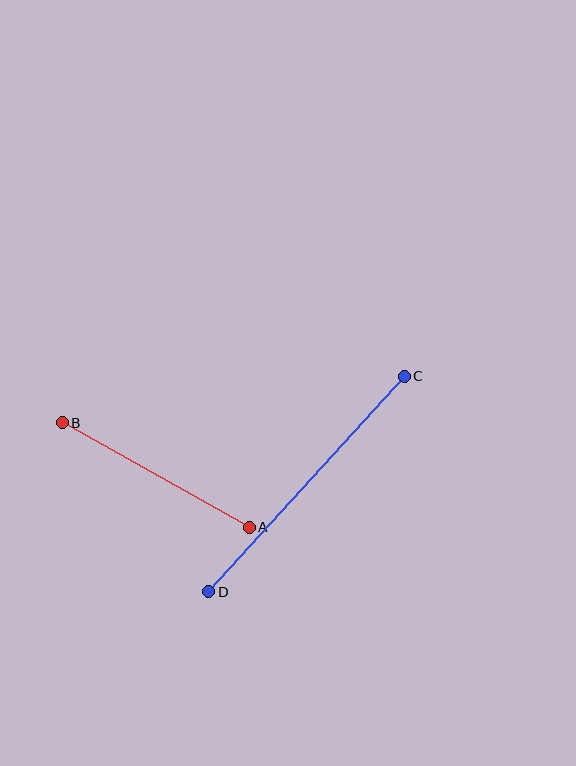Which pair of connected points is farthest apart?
Points C and D are farthest apart.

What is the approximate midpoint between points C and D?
The midpoint is at approximately (307, 484) pixels.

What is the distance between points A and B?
The distance is approximately 214 pixels.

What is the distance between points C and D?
The distance is approximately 291 pixels.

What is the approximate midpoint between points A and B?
The midpoint is at approximately (156, 475) pixels.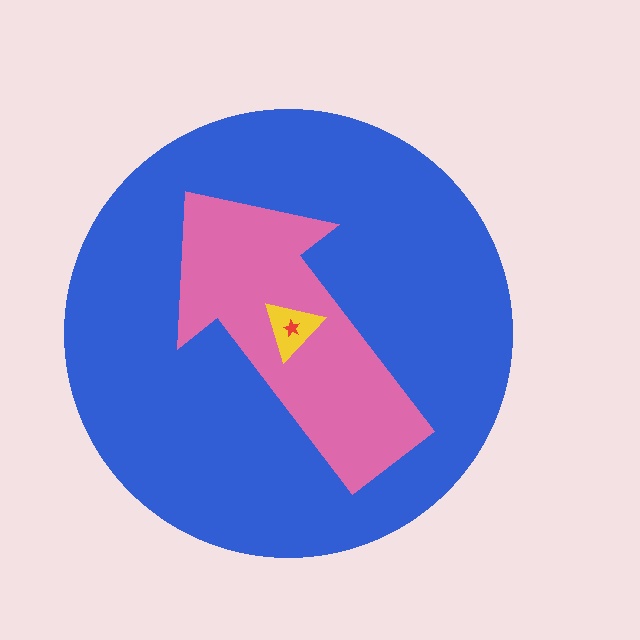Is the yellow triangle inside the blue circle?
Yes.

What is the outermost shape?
The blue circle.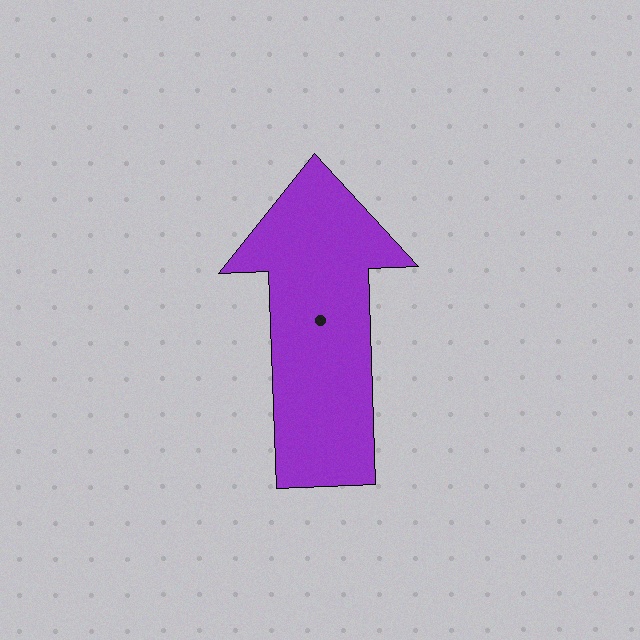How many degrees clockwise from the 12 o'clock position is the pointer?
Approximately 358 degrees.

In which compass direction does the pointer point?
North.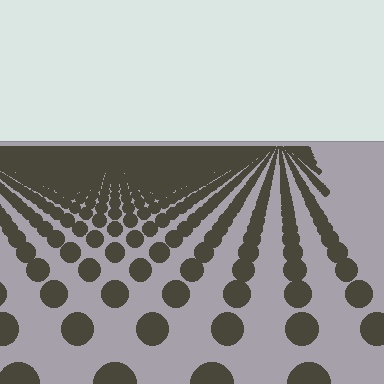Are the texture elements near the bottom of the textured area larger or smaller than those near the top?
Larger. Near the bottom, elements are closer to the viewer and appear at a bigger on-screen size.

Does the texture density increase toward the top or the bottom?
Density increases toward the top.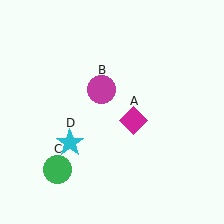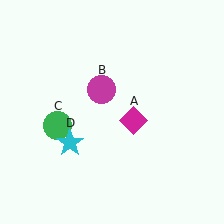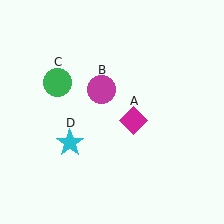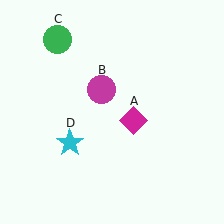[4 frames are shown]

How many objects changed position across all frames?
1 object changed position: green circle (object C).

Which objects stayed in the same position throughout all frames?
Magenta diamond (object A) and magenta circle (object B) and cyan star (object D) remained stationary.